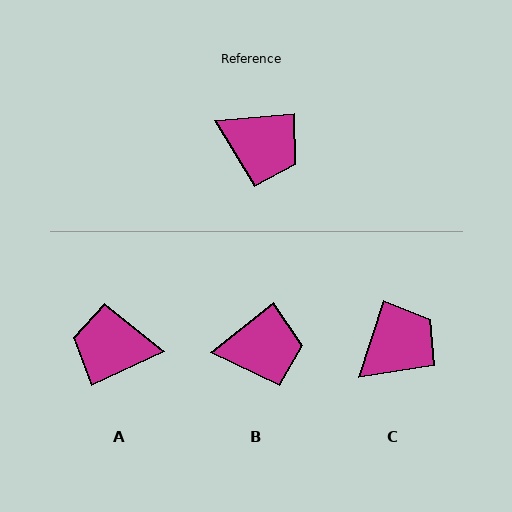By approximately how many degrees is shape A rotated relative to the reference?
Approximately 160 degrees clockwise.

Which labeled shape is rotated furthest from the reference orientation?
A, about 160 degrees away.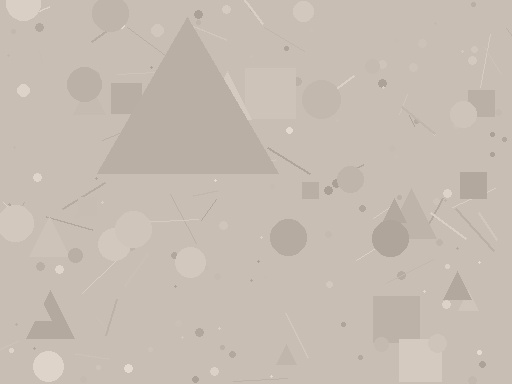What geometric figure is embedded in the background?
A triangle is embedded in the background.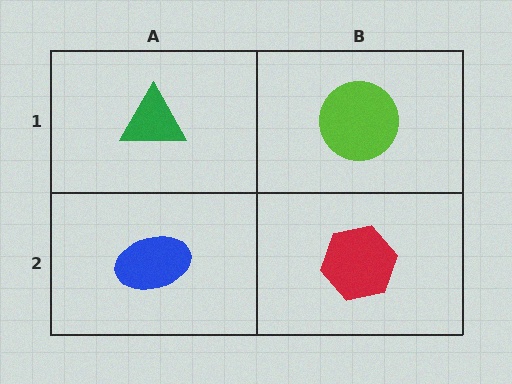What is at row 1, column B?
A lime circle.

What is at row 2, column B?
A red hexagon.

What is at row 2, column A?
A blue ellipse.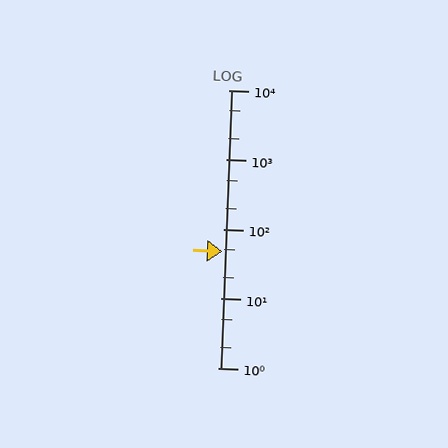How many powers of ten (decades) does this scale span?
The scale spans 4 decades, from 1 to 10000.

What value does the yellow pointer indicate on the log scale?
The pointer indicates approximately 47.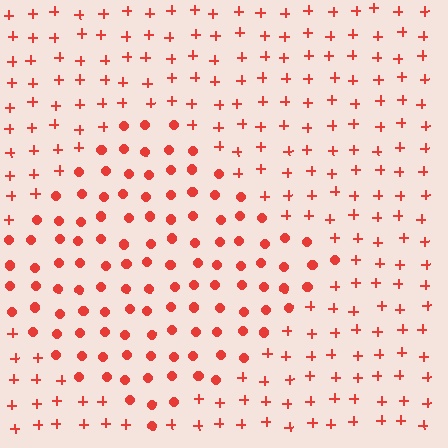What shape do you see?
I see a diamond.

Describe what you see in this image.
The image is filled with small red elements arranged in a uniform grid. A diamond-shaped region contains circles, while the surrounding area contains plus signs. The boundary is defined purely by the change in element shape.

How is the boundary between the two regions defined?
The boundary is defined by a change in element shape: circles inside vs. plus signs outside. All elements share the same color and spacing.